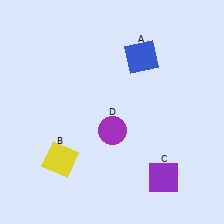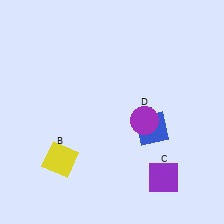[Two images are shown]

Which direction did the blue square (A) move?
The blue square (A) moved down.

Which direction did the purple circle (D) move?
The purple circle (D) moved right.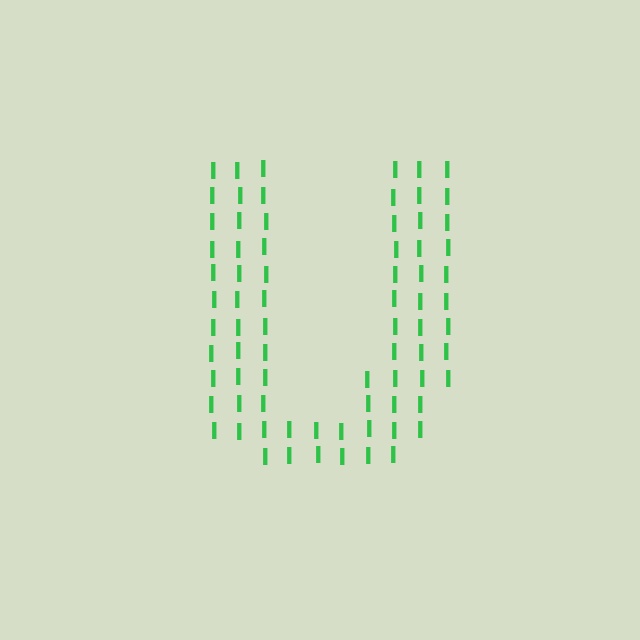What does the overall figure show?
The overall figure shows the letter U.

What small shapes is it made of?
It is made of small letter I's.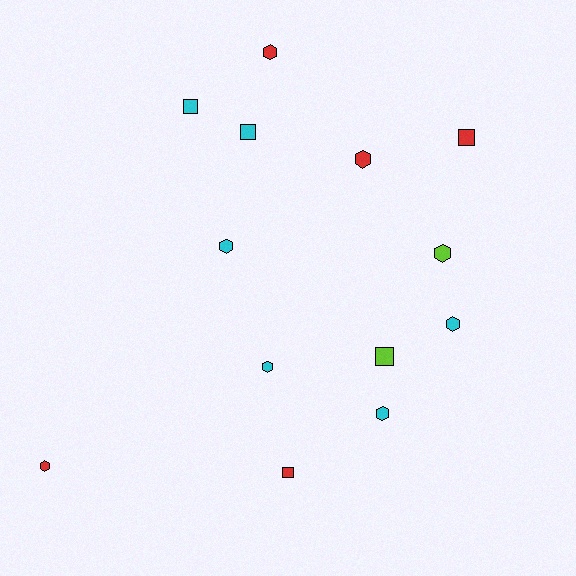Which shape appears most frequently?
Hexagon, with 8 objects.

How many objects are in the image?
There are 13 objects.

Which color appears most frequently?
Cyan, with 6 objects.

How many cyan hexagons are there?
There are 4 cyan hexagons.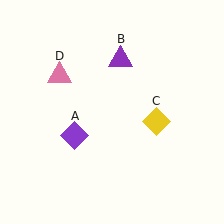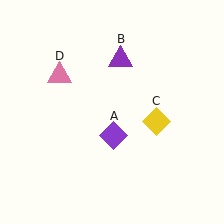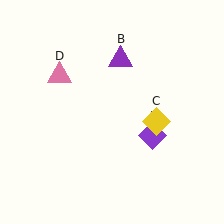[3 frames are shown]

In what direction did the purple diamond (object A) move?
The purple diamond (object A) moved right.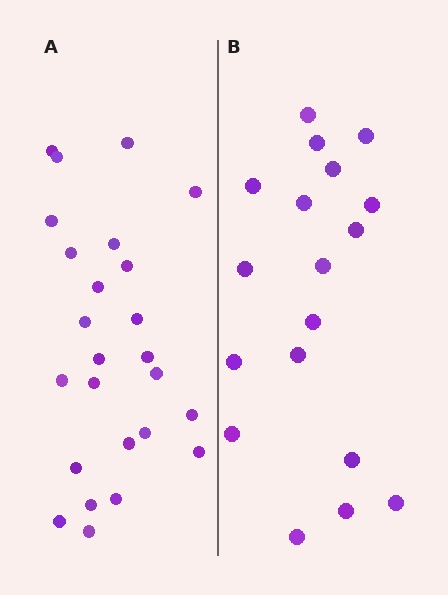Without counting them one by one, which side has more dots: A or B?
Region A (the left region) has more dots.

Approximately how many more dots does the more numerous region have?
Region A has roughly 8 or so more dots than region B.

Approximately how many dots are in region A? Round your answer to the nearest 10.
About 20 dots. (The exact count is 25, which rounds to 20.)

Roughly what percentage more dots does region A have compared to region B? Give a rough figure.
About 40% more.